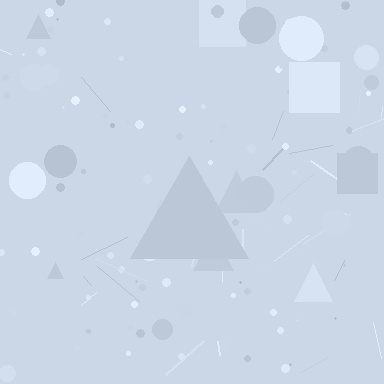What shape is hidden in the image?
A triangle is hidden in the image.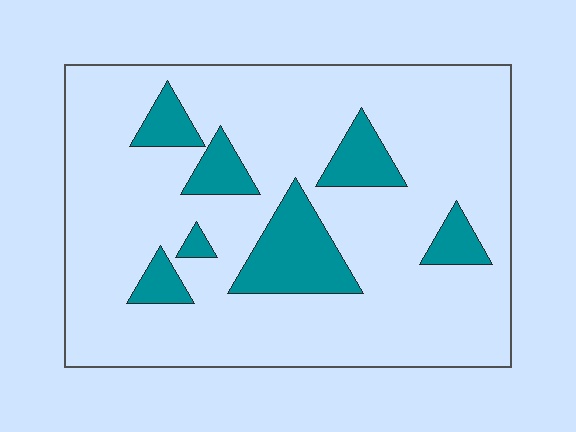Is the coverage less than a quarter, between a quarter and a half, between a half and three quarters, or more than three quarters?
Less than a quarter.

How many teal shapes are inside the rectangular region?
7.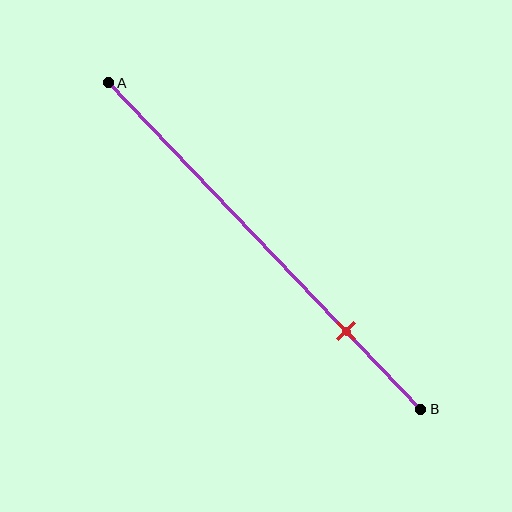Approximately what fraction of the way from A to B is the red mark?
The red mark is approximately 75% of the way from A to B.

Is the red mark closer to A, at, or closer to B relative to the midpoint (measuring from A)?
The red mark is closer to point B than the midpoint of segment AB.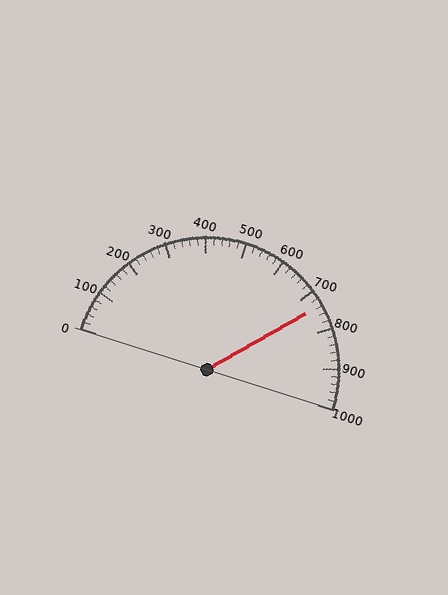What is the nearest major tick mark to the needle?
The nearest major tick mark is 700.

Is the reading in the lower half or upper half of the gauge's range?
The reading is in the upper half of the range (0 to 1000).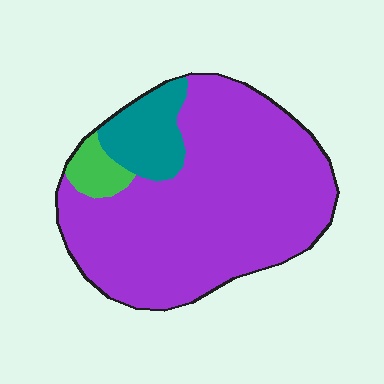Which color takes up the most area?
Purple, at roughly 80%.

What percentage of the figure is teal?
Teal takes up about one eighth (1/8) of the figure.